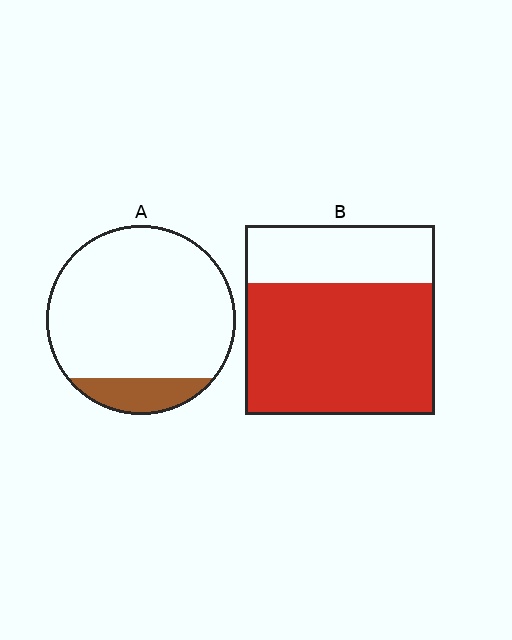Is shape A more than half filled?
No.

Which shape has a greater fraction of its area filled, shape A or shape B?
Shape B.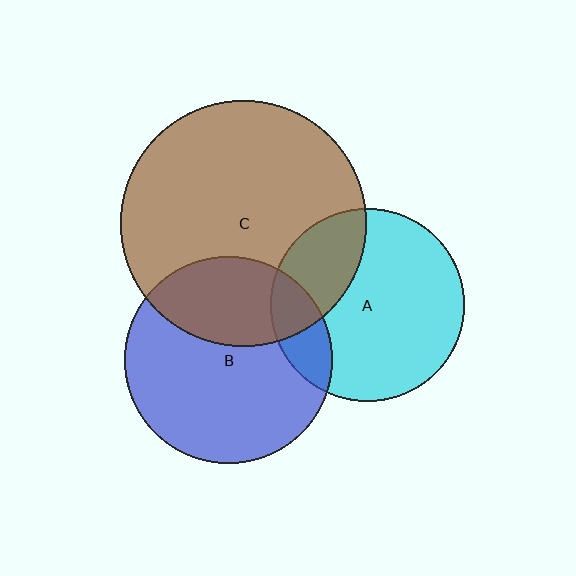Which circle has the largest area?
Circle C (brown).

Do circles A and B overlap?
Yes.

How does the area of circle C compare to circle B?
Approximately 1.4 times.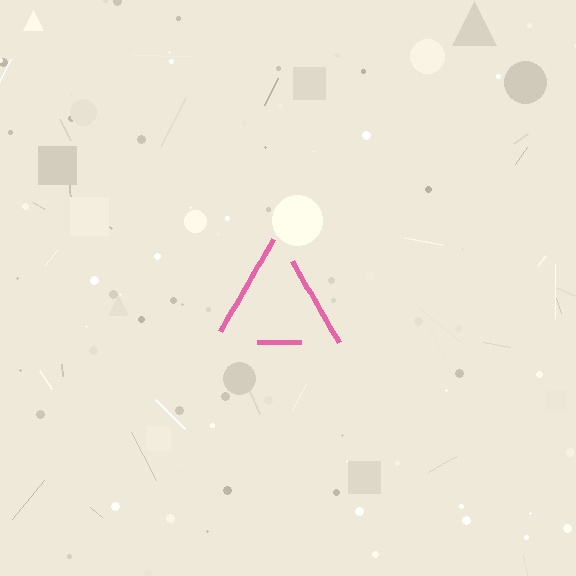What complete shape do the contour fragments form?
The contour fragments form a triangle.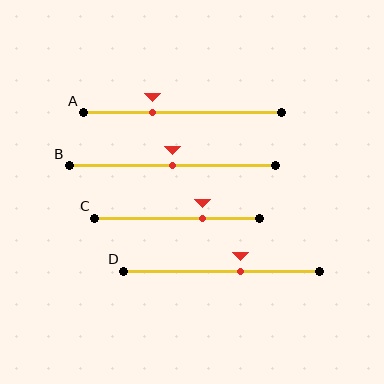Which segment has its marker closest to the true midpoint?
Segment B has its marker closest to the true midpoint.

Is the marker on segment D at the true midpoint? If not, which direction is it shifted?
No, the marker on segment D is shifted to the right by about 10% of the segment length.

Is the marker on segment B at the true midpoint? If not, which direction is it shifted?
Yes, the marker on segment B is at the true midpoint.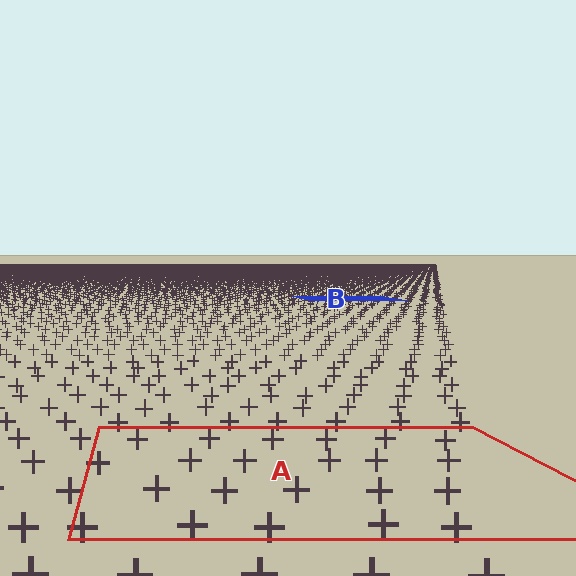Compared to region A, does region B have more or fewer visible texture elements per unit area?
Region B has more texture elements per unit area — they are packed more densely because it is farther away.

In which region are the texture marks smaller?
The texture marks are smaller in region B, because it is farther away.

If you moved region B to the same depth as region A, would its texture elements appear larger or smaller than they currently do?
They would appear larger. At a closer depth, the same texture elements are projected at a bigger on-screen size.